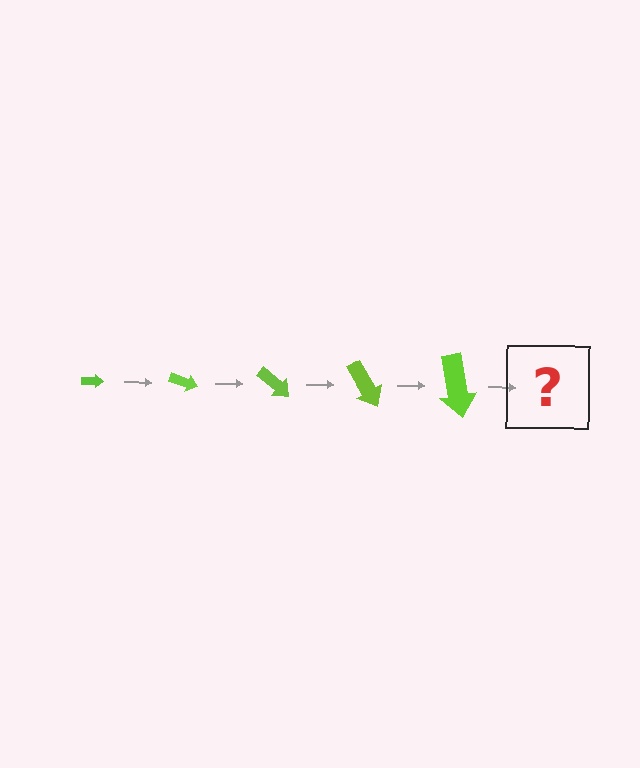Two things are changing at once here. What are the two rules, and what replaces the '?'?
The two rules are that the arrow grows larger each step and it rotates 20 degrees each step. The '?' should be an arrow, larger than the previous one and rotated 100 degrees from the start.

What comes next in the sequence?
The next element should be an arrow, larger than the previous one and rotated 100 degrees from the start.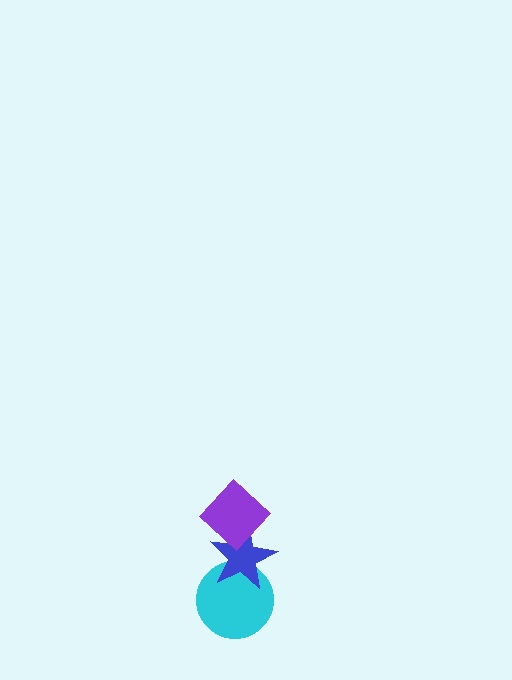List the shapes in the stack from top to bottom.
From top to bottom: the purple diamond, the blue star, the cyan circle.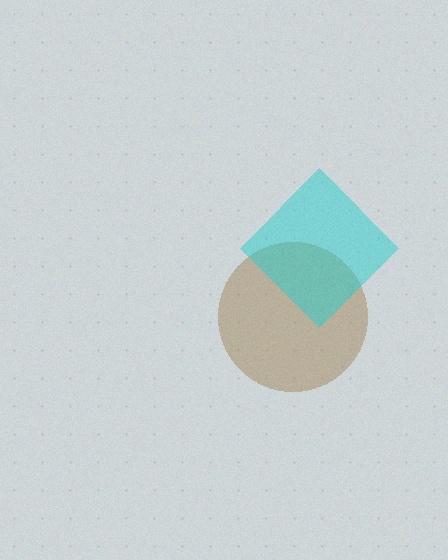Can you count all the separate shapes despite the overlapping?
Yes, there are 2 separate shapes.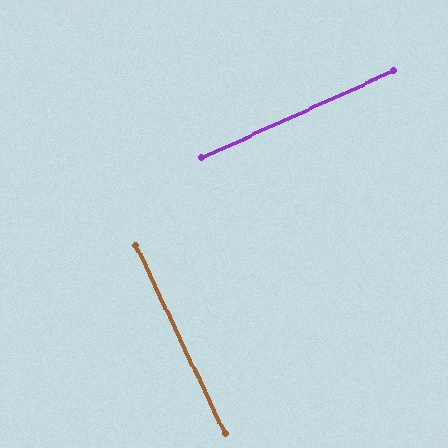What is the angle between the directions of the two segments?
Approximately 89 degrees.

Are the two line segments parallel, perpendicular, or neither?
Perpendicular — they meet at approximately 89°.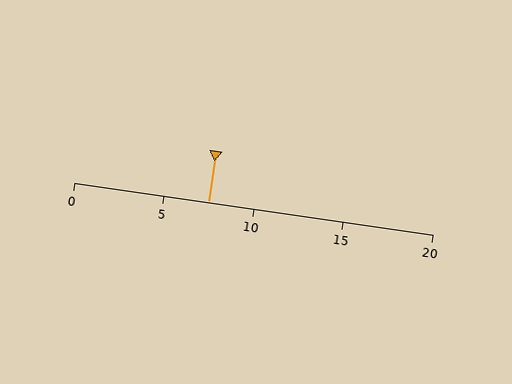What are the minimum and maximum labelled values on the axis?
The axis runs from 0 to 20.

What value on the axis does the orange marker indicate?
The marker indicates approximately 7.5.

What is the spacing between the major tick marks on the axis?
The major ticks are spaced 5 apart.